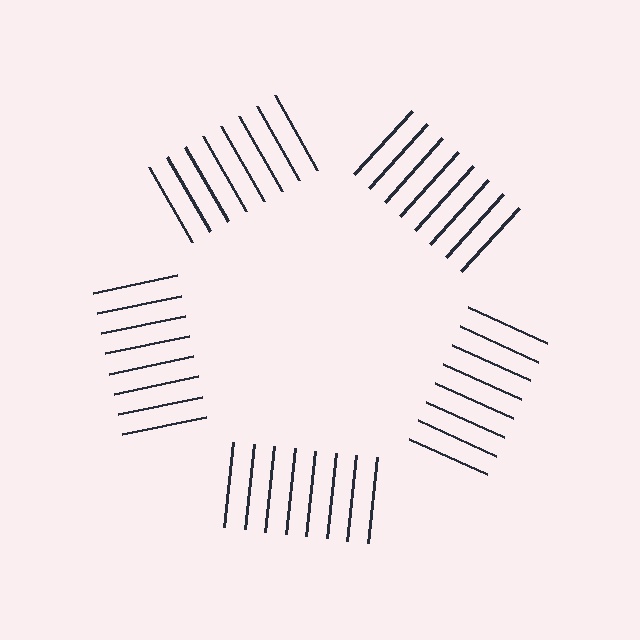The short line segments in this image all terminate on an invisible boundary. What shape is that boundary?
An illusory pentagon — the line segments terminate on its edges but no continuous stroke is drawn.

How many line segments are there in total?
40 — 8 along each of the 5 edges.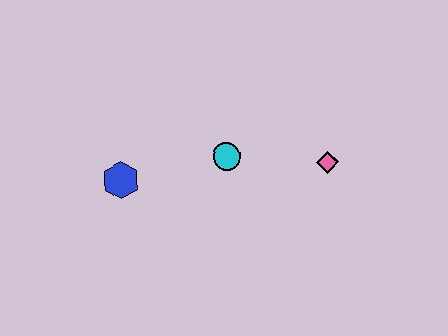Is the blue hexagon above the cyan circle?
No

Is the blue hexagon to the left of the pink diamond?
Yes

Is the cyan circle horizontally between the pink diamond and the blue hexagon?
Yes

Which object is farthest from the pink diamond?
The blue hexagon is farthest from the pink diamond.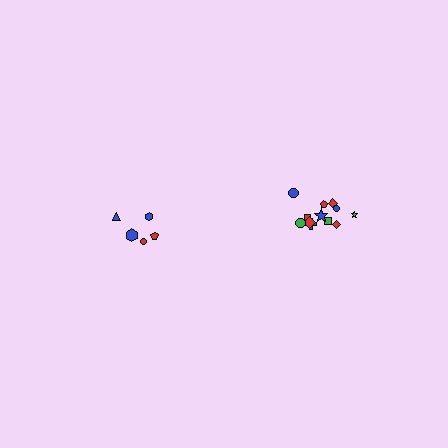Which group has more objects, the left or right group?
The right group.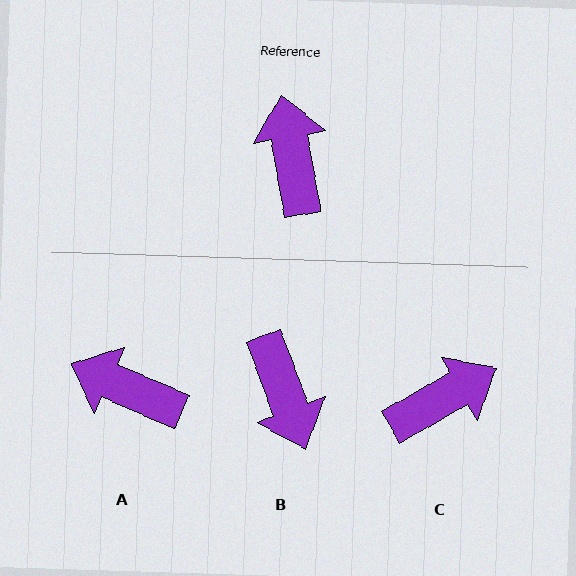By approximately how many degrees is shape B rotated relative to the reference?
Approximately 169 degrees clockwise.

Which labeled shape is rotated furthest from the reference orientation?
B, about 169 degrees away.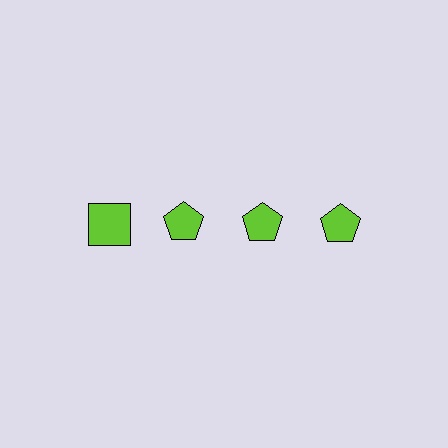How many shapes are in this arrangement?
There are 4 shapes arranged in a grid pattern.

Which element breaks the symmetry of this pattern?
The lime square in the top row, leftmost column breaks the symmetry. All other shapes are lime pentagons.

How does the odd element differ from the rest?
It has a different shape: square instead of pentagon.